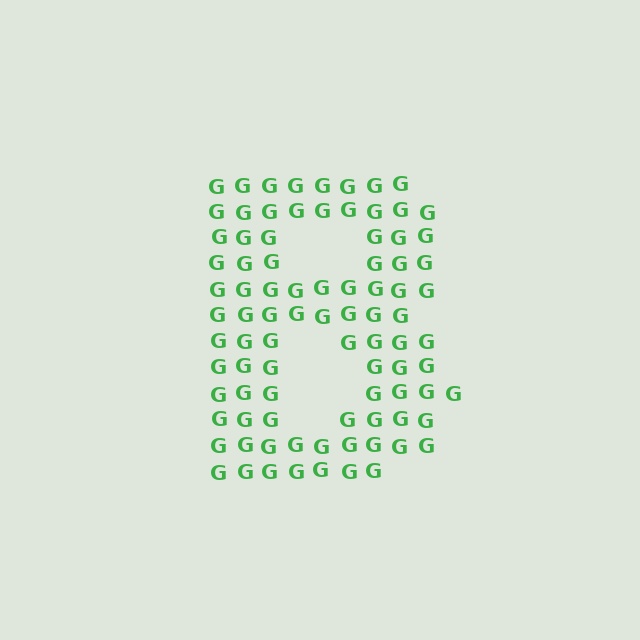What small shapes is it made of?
It is made of small letter G's.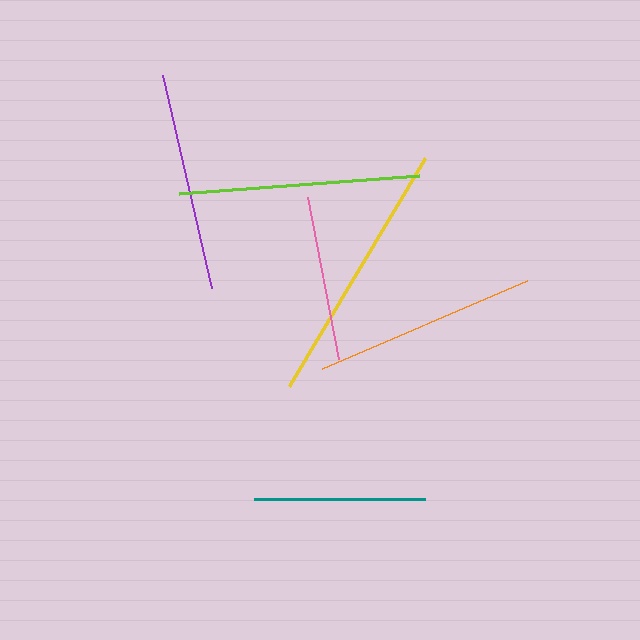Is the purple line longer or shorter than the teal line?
The purple line is longer than the teal line.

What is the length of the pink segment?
The pink segment is approximately 164 pixels long.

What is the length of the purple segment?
The purple segment is approximately 218 pixels long.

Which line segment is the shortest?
The pink line is the shortest at approximately 164 pixels.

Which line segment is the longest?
The yellow line is the longest at approximately 265 pixels.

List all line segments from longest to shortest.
From longest to shortest: yellow, lime, orange, purple, teal, pink.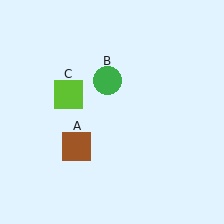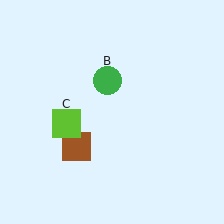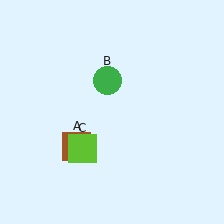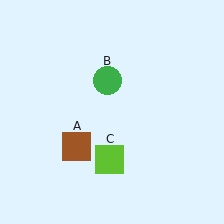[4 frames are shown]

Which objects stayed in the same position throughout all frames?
Brown square (object A) and green circle (object B) remained stationary.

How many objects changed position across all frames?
1 object changed position: lime square (object C).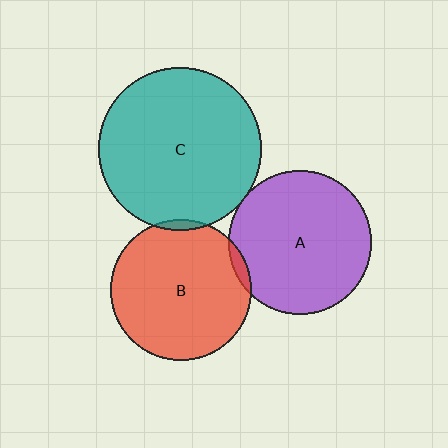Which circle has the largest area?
Circle C (teal).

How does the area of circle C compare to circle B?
Approximately 1.3 times.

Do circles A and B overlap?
Yes.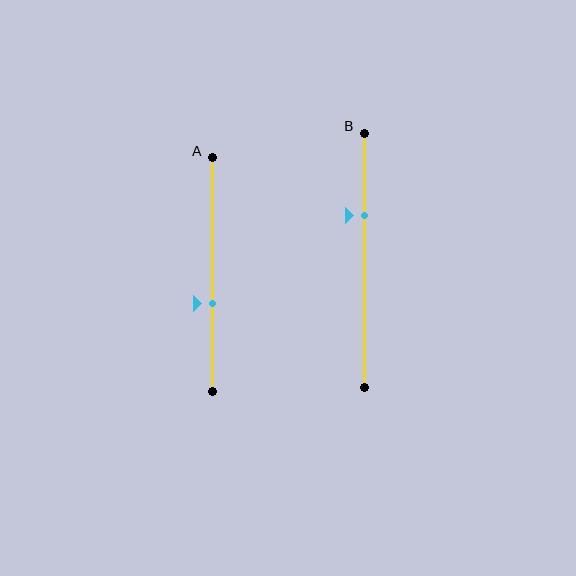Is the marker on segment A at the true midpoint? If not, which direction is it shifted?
No, the marker on segment A is shifted downward by about 12% of the segment length.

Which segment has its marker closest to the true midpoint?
Segment A has its marker closest to the true midpoint.